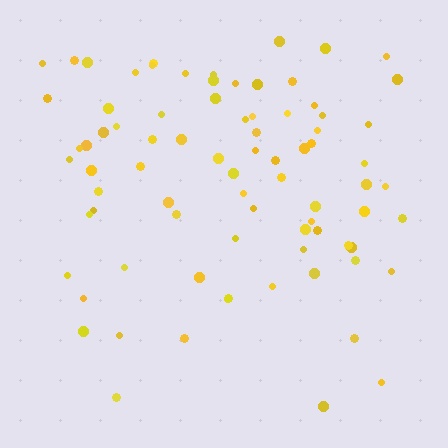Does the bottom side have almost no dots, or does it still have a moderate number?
Still a moderate number, just noticeably fewer than the top.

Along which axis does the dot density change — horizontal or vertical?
Vertical.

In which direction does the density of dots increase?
From bottom to top, with the top side densest.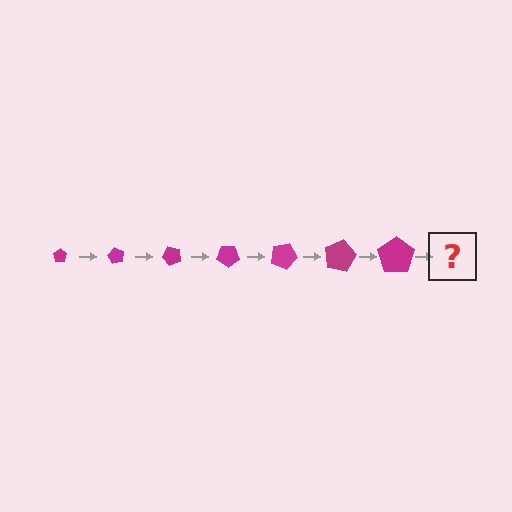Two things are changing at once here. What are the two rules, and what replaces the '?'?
The two rules are that the pentagon grows larger each step and it rotates 60 degrees each step. The '?' should be a pentagon, larger than the previous one and rotated 420 degrees from the start.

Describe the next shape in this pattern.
It should be a pentagon, larger than the previous one and rotated 420 degrees from the start.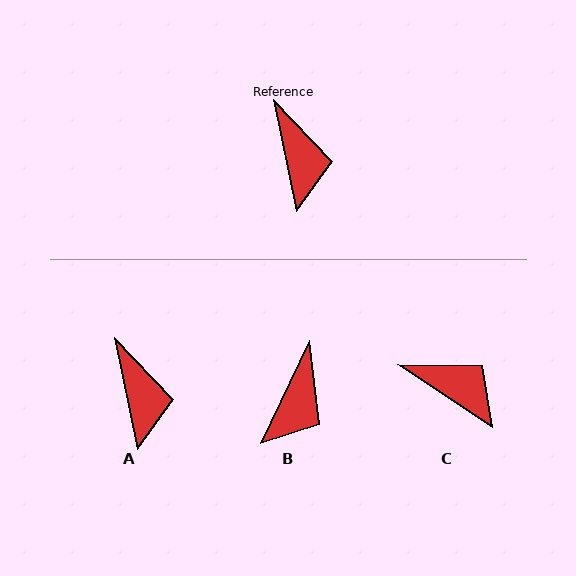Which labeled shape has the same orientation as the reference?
A.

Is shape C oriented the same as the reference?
No, it is off by about 45 degrees.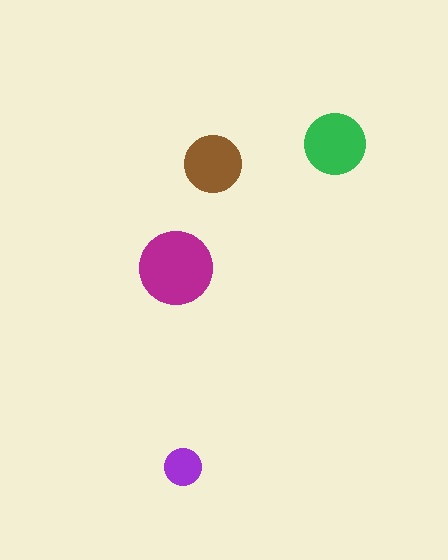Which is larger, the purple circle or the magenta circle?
The magenta one.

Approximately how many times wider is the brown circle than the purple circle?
About 1.5 times wider.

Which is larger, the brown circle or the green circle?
The green one.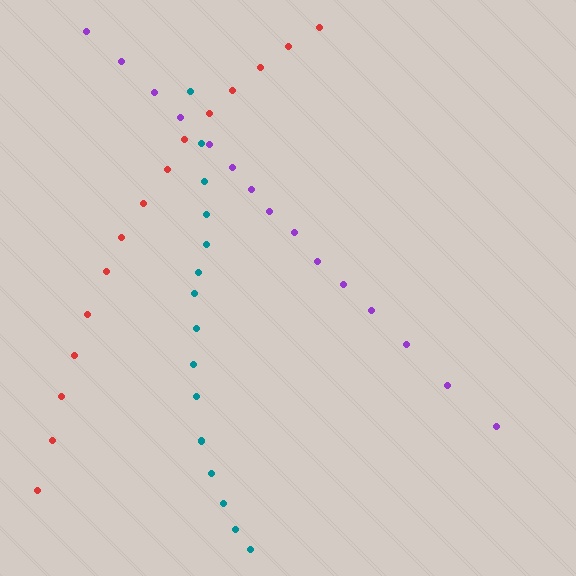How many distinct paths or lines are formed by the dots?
There are 3 distinct paths.